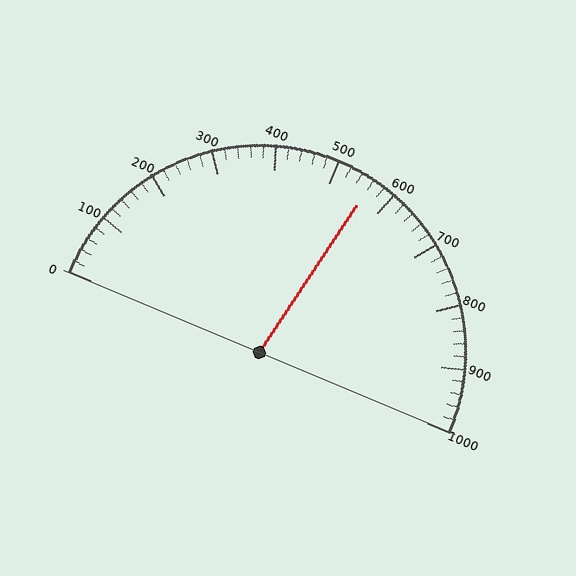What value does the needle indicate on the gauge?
The needle indicates approximately 560.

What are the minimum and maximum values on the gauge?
The gauge ranges from 0 to 1000.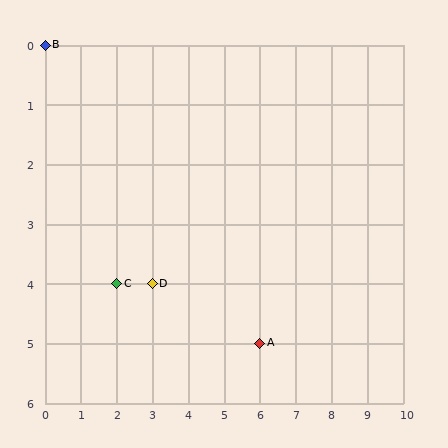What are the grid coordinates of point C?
Point C is at grid coordinates (2, 4).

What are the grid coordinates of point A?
Point A is at grid coordinates (6, 5).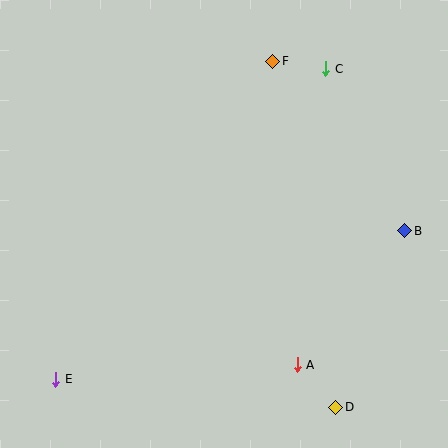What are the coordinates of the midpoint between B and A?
The midpoint between B and A is at (351, 298).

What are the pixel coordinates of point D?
Point D is at (336, 407).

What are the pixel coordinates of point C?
Point C is at (326, 69).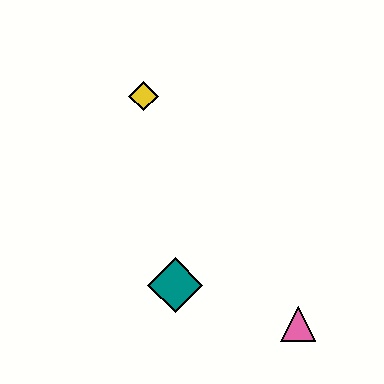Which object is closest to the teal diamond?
The pink triangle is closest to the teal diamond.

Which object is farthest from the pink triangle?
The yellow diamond is farthest from the pink triangle.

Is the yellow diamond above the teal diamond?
Yes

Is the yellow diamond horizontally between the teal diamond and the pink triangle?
No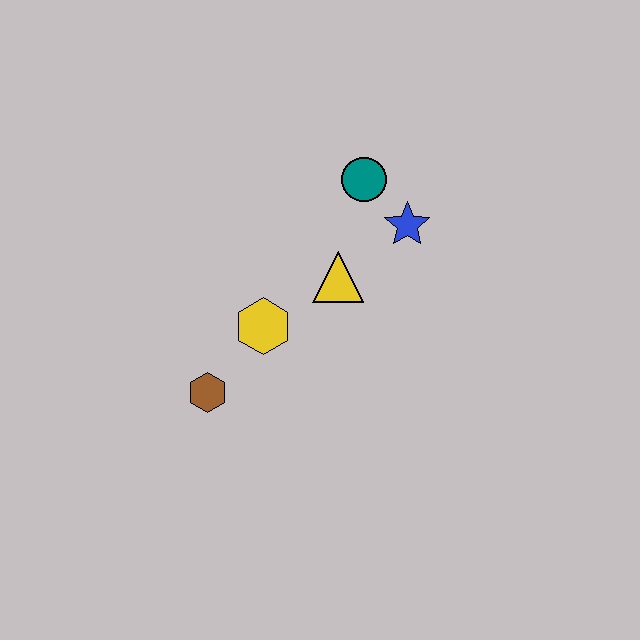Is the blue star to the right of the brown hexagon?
Yes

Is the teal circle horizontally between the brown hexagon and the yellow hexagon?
No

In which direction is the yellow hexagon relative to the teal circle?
The yellow hexagon is below the teal circle.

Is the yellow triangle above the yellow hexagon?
Yes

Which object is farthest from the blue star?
The brown hexagon is farthest from the blue star.